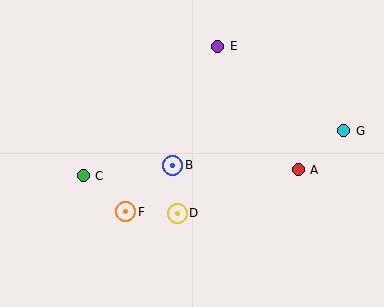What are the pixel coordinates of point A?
Point A is at (298, 170).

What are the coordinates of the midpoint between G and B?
The midpoint between G and B is at (258, 148).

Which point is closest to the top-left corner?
Point C is closest to the top-left corner.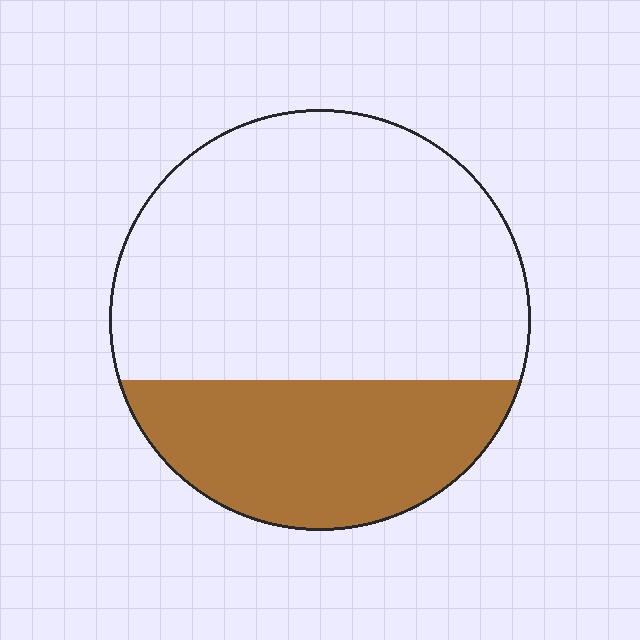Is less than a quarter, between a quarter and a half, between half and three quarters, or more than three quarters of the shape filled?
Between a quarter and a half.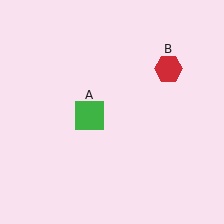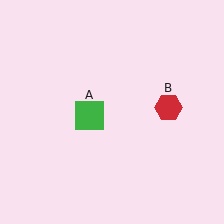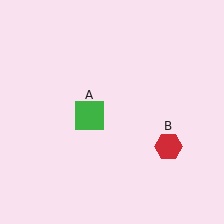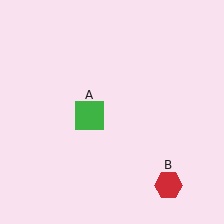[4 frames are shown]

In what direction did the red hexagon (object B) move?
The red hexagon (object B) moved down.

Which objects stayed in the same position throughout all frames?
Green square (object A) remained stationary.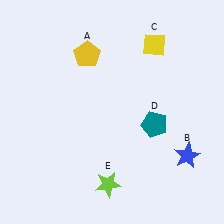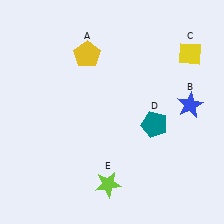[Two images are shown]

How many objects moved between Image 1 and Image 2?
2 objects moved between the two images.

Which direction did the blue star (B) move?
The blue star (B) moved up.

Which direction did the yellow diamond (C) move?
The yellow diamond (C) moved right.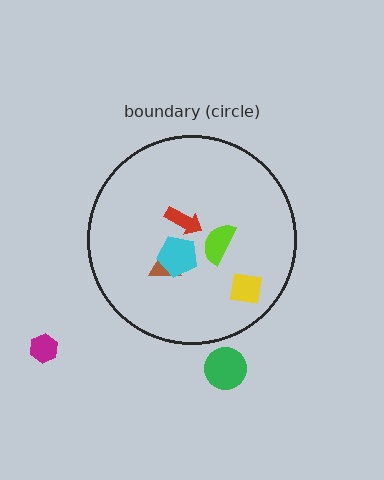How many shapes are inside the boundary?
5 inside, 2 outside.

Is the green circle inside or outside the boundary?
Outside.